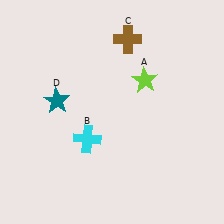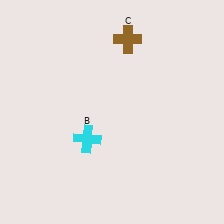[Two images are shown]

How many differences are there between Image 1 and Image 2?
There are 2 differences between the two images.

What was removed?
The teal star (D), the lime star (A) were removed in Image 2.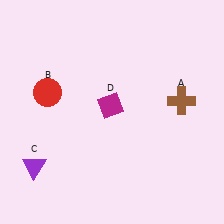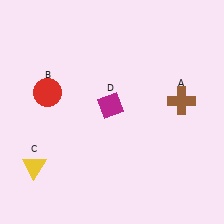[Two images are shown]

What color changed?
The triangle (C) changed from purple in Image 1 to yellow in Image 2.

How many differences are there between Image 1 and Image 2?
There is 1 difference between the two images.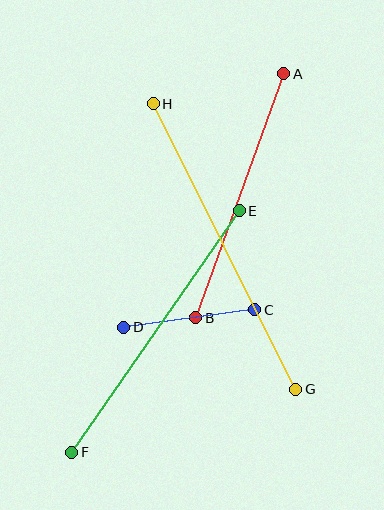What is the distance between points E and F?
The distance is approximately 294 pixels.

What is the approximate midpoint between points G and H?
The midpoint is at approximately (224, 246) pixels.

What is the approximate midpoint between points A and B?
The midpoint is at approximately (240, 196) pixels.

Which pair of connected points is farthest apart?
Points G and H are farthest apart.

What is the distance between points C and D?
The distance is approximately 132 pixels.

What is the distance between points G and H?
The distance is approximately 319 pixels.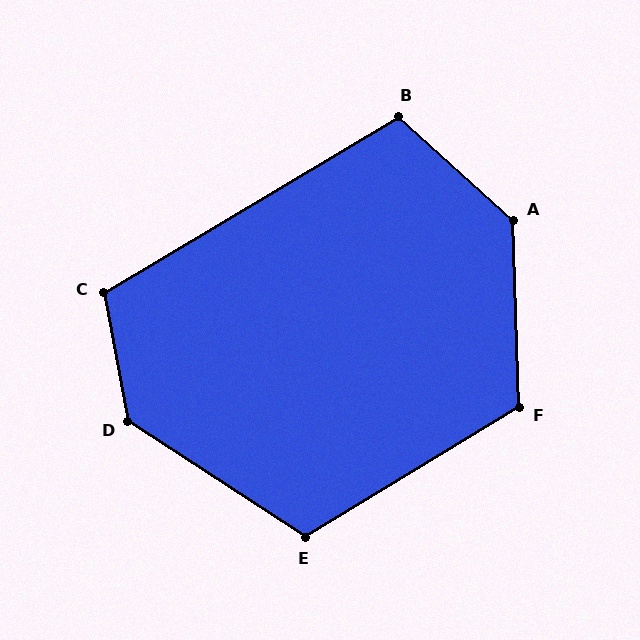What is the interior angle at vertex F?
Approximately 119 degrees (obtuse).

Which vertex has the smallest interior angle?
B, at approximately 107 degrees.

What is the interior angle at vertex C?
Approximately 111 degrees (obtuse).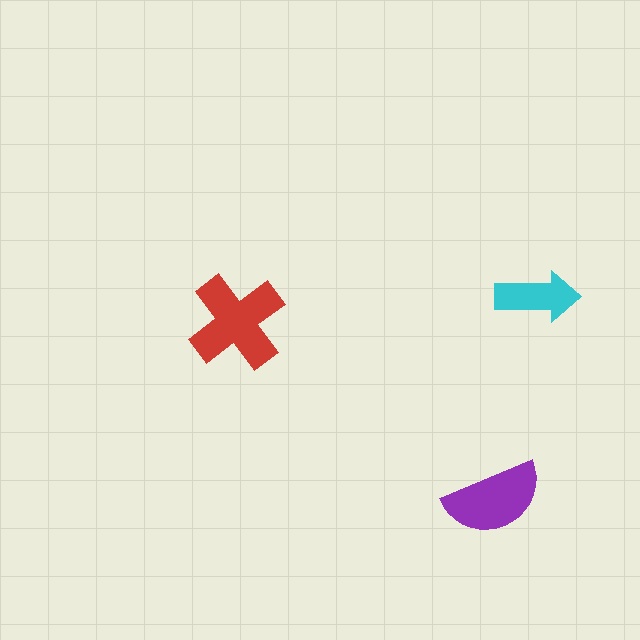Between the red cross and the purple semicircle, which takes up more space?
The red cross.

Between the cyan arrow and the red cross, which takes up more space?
The red cross.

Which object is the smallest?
The cyan arrow.